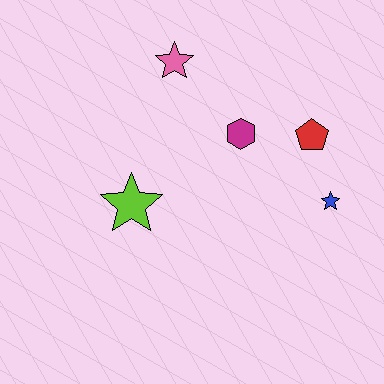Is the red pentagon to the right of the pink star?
Yes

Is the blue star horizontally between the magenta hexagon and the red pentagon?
No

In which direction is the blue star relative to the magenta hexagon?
The blue star is to the right of the magenta hexagon.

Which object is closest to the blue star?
The red pentagon is closest to the blue star.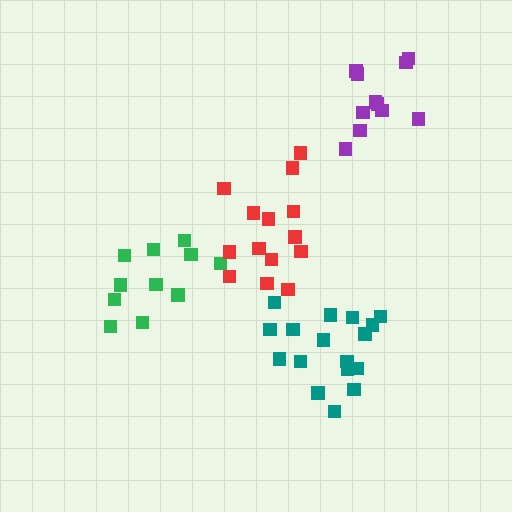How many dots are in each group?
Group 1: 11 dots, Group 2: 17 dots, Group 3: 11 dots, Group 4: 14 dots (53 total).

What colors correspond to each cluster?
The clusters are colored: green, teal, purple, red.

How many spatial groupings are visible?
There are 4 spatial groupings.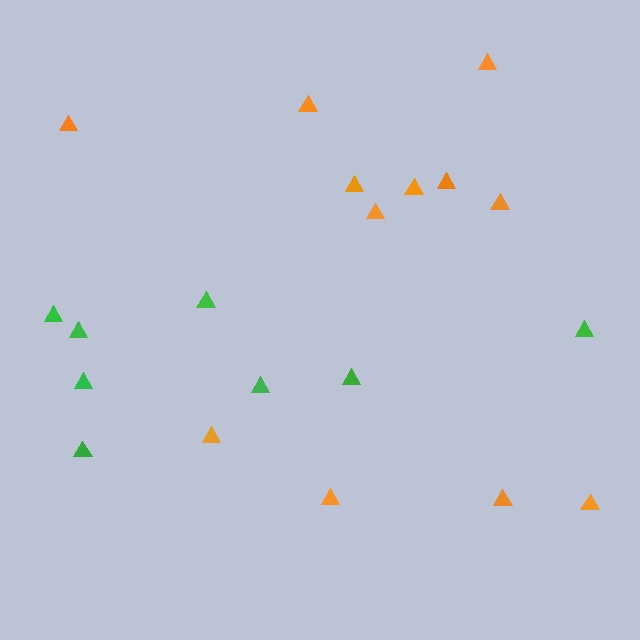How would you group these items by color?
There are 2 groups: one group of green triangles (8) and one group of orange triangles (12).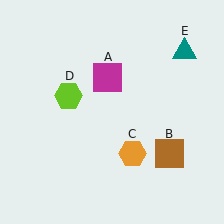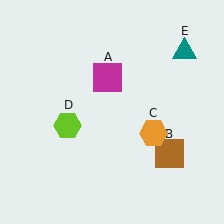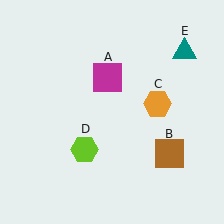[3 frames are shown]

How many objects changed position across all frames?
2 objects changed position: orange hexagon (object C), lime hexagon (object D).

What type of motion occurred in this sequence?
The orange hexagon (object C), lime hexagon (object D) rotated counterclockwise around the center of the scene.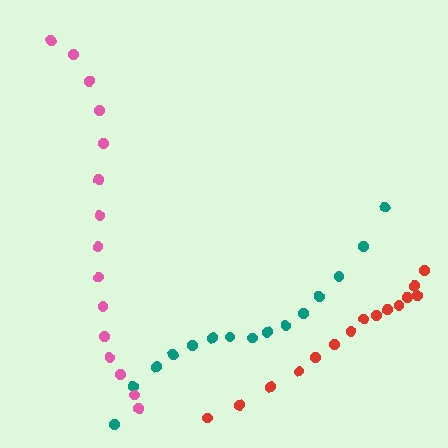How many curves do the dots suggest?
There are 3 distinct paths.